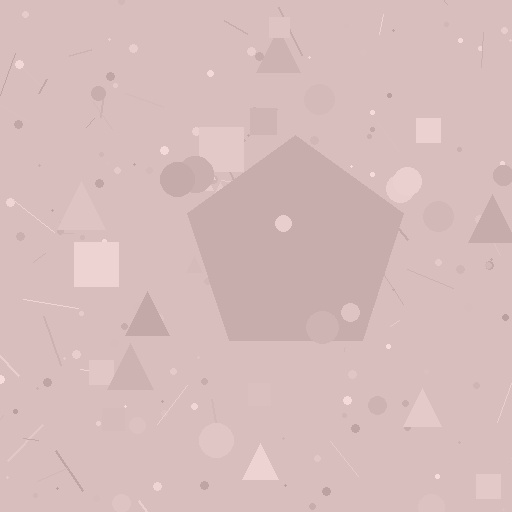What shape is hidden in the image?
A pentagon is hidden in the image.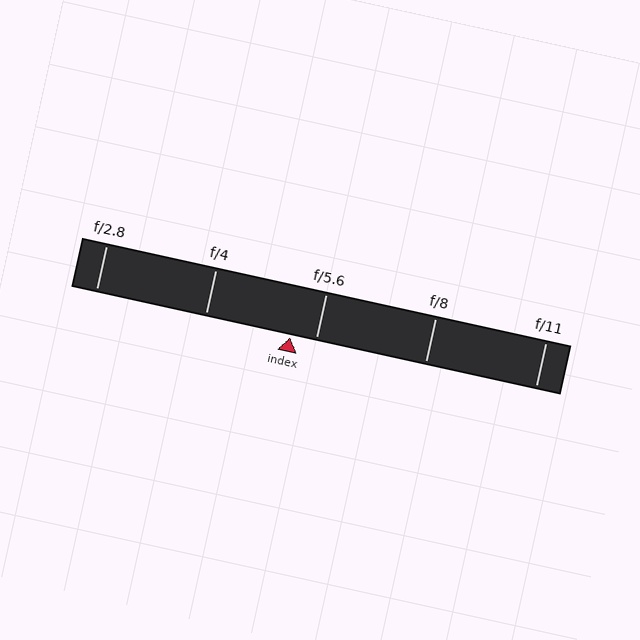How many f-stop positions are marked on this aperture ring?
There are 5 f-stop positions marked.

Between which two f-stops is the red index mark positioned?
The index mark is between f/4 and f/5.6.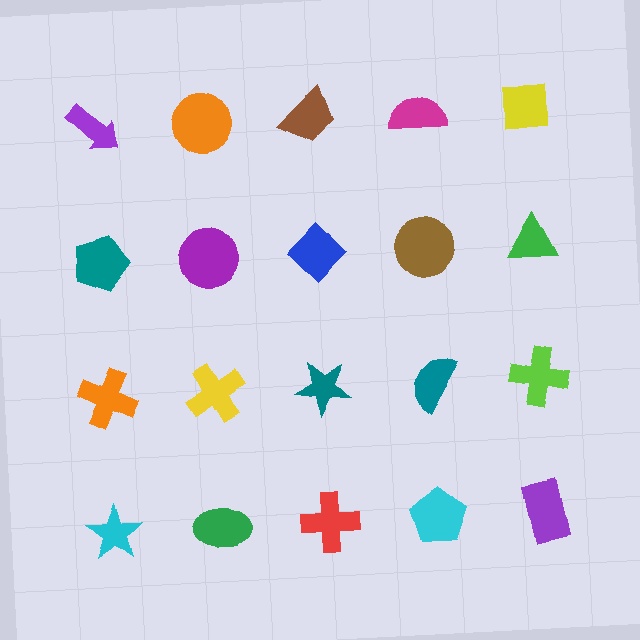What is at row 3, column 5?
A lime cross.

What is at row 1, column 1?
A purple arrow.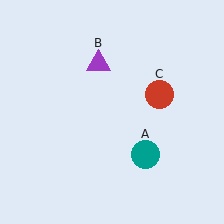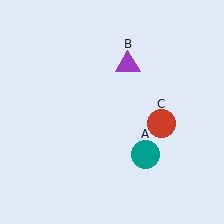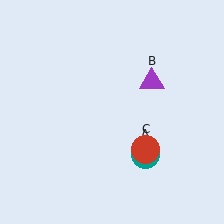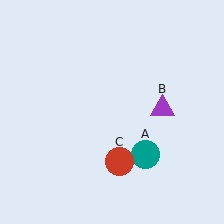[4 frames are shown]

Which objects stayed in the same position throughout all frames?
Teal circle (object A) remained stationary.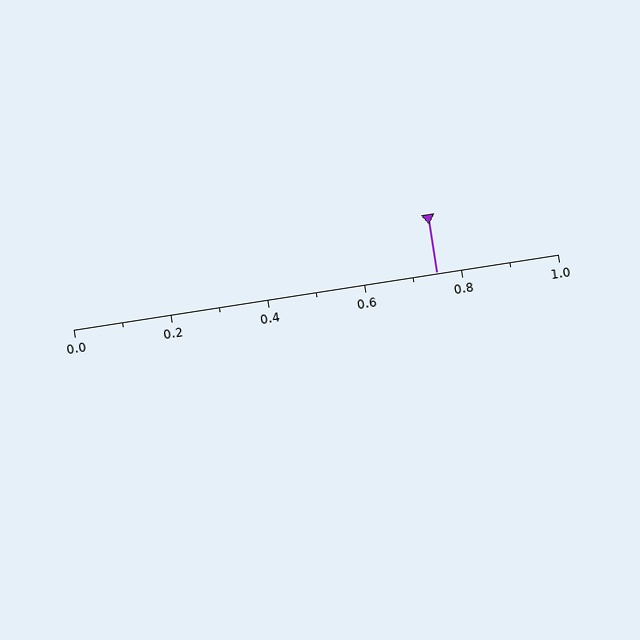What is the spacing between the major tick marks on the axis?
The major ticks are spaced 0.2 apart.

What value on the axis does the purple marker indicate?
The marker indicates approximately 0.75.